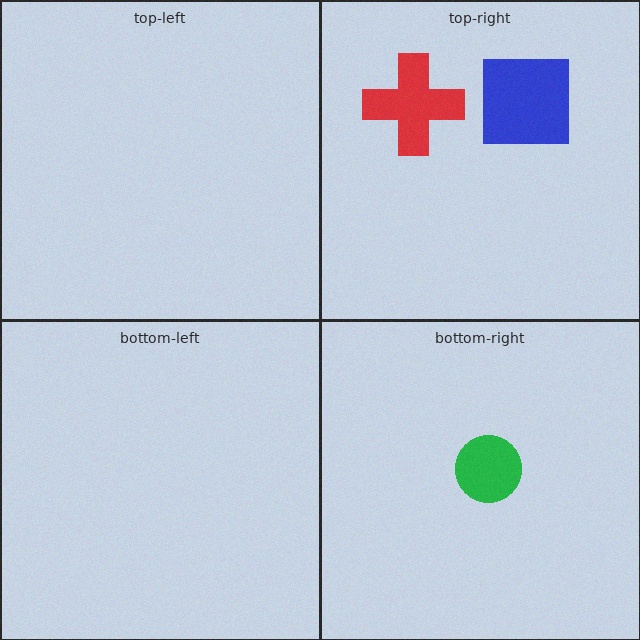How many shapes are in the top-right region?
2.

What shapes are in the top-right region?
The red cross, the blue square.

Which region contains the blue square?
The top-right region.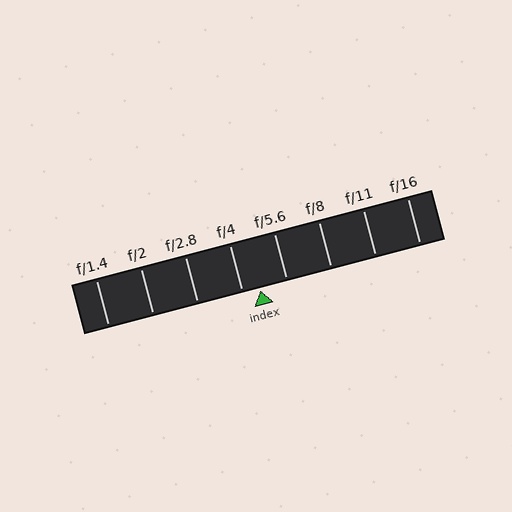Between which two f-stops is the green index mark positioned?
The index mark is between f/4 and f/5.6.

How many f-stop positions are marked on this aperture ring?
There are 8 f-stop positions marked.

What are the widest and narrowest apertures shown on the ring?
The widest aperture shown is f/1.4 and the narrowest is f/16.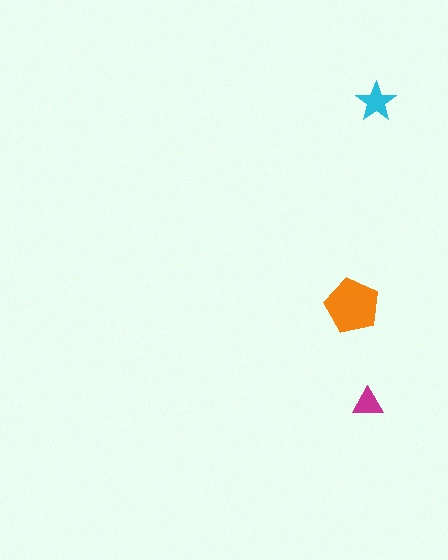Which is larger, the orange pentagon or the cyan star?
The orange pentagon.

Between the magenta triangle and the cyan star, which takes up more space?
The cyan star.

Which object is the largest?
The orange pentagon.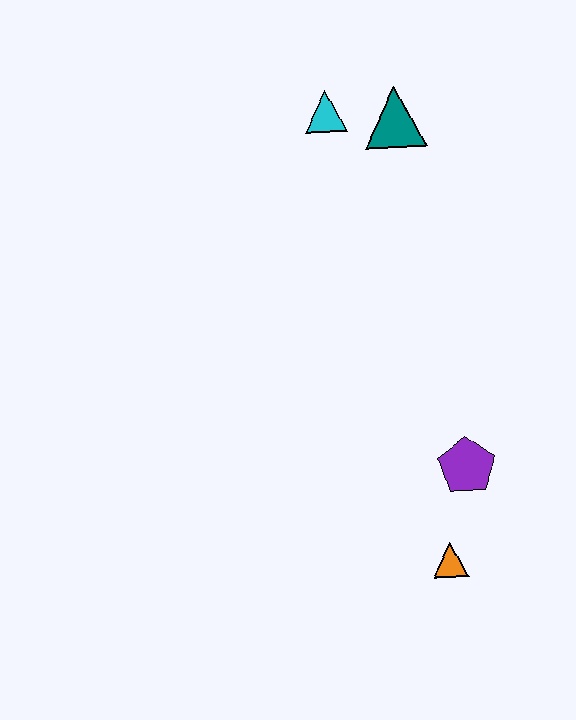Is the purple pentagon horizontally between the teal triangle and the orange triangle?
No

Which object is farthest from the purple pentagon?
The cyan triangle is farthest from the purple pentagon.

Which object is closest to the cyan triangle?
The teal triangle is closest to the cyan triangle.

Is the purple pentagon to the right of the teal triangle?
Yes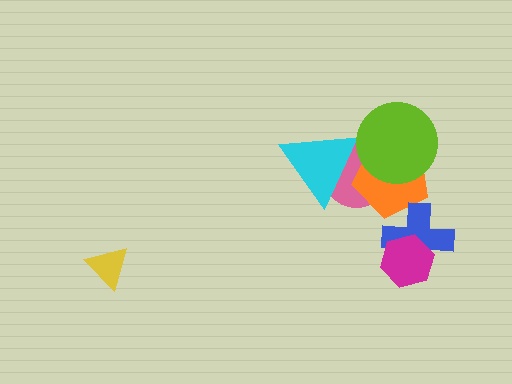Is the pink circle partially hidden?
Yes, it is partially covered by another shape.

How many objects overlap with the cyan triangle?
2 objects overlap with the cyan triangle.